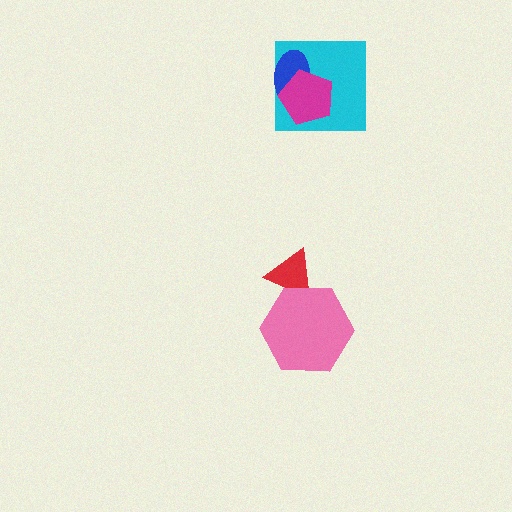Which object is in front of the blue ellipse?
The magenta pentagon is in front of the blue ellipse.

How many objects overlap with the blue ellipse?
2 objects overlap with the blue ellipse.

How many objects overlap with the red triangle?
1 object overlaps with the red triangle.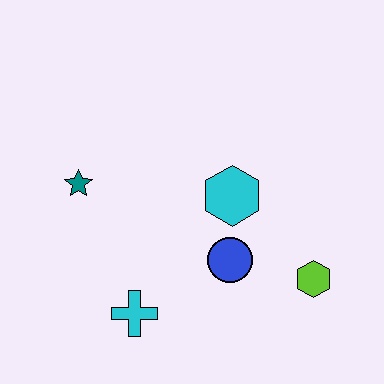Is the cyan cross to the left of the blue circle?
Yes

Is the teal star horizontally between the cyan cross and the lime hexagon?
No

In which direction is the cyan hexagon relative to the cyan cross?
The cyan hexagon is above the cyan cross.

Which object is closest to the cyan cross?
The blue circle is closest to the cyan cross.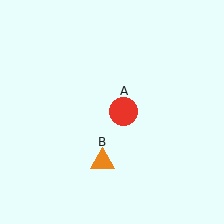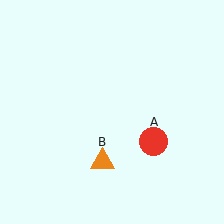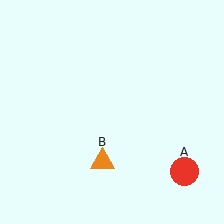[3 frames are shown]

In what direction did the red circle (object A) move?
The red circle (object A) moved down and to the right.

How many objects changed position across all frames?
1 object changed position: red circle (object A).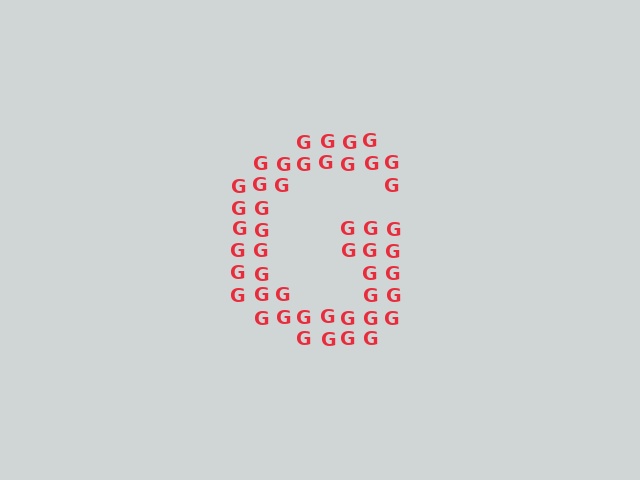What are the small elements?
The small elements are letter G's.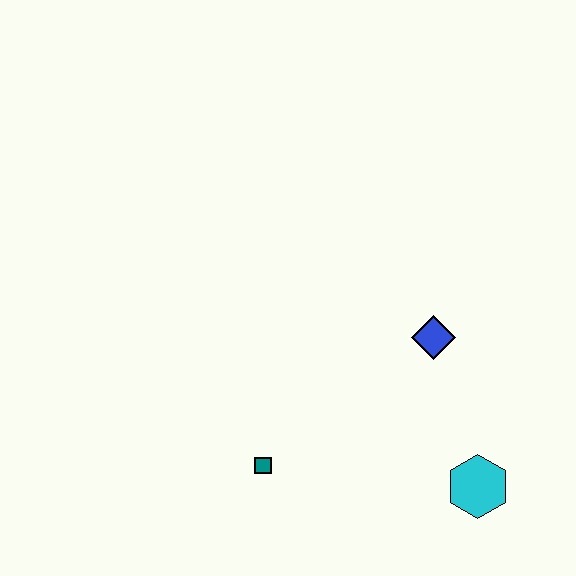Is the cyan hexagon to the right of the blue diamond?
Yes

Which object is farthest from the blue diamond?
The teal square is farthest from the blue diamond.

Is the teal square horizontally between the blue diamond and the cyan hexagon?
No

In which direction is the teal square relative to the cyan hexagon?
The teal square is to the left of the cyan hexagon.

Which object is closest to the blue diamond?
The cyan hexagon is closest to the blue diamond.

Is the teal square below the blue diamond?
Yes